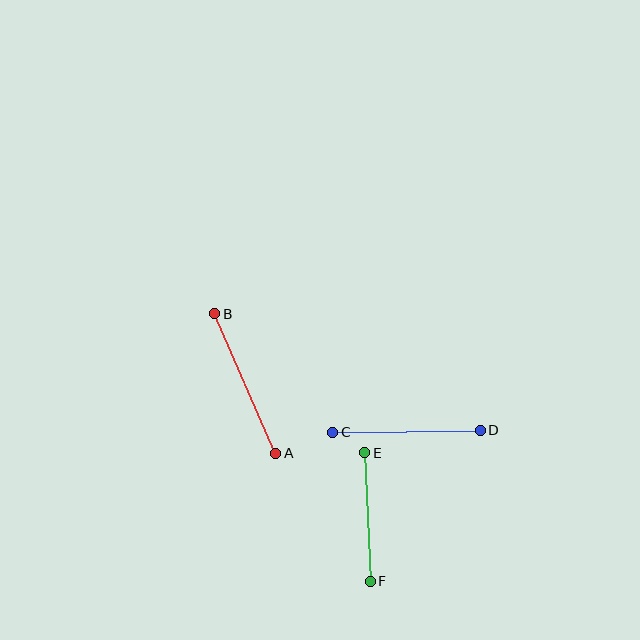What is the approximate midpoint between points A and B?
The midpoint is at approximately (245, 383) pixels.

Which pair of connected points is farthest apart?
Points A and B are farthest apart.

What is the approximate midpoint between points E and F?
The midpoint is at approximately (368, 517) pixels.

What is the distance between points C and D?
The distance is approximately 148 pixels.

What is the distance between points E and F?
The distance is approximately 128 pixels.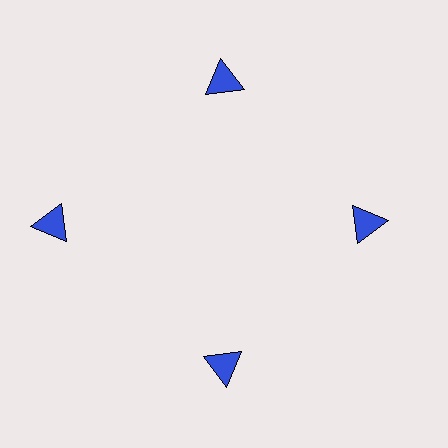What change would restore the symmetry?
The symmetry would be restored by moving it inward, back onto the ring so that all 4 triangles sit at equal angles and equal distance from the center.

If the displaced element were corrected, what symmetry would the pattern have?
It would have 4-fold rotational symmetry — the pattern would map onto itself every 90 degrees.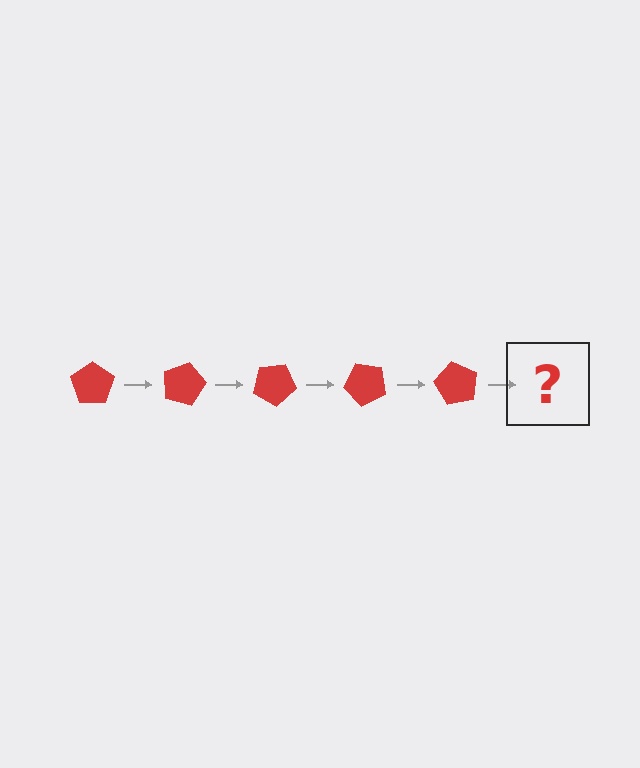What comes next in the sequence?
The next element should be a red pentagon rotated 75 degrees.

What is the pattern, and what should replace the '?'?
The pattern is that the pentagon rotates 15 degrees each step. The '?' should be a red pentagon rotated 75 degrees.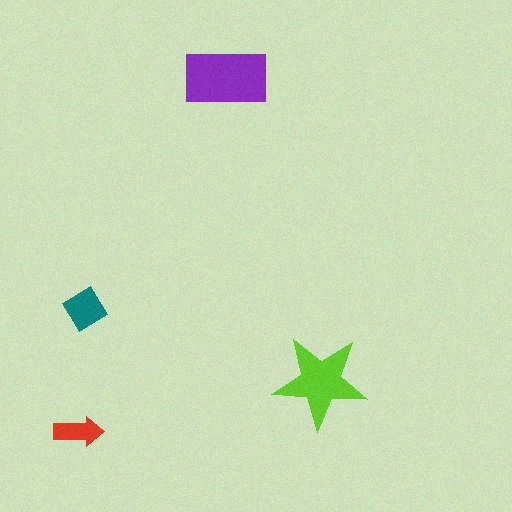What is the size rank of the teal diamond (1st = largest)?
3rd.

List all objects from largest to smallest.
The purple rectangle, the lime star, the teal diamond, the red arrow.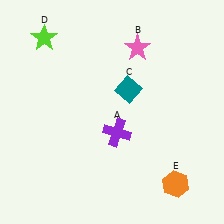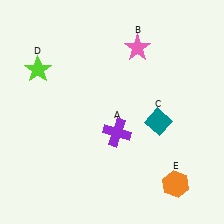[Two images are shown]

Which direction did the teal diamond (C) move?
The teal diamond (C) moved down.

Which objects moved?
The objects that moved are: the teal diamond (C), the lime star (D).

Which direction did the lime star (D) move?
The lime star (D) moved down.